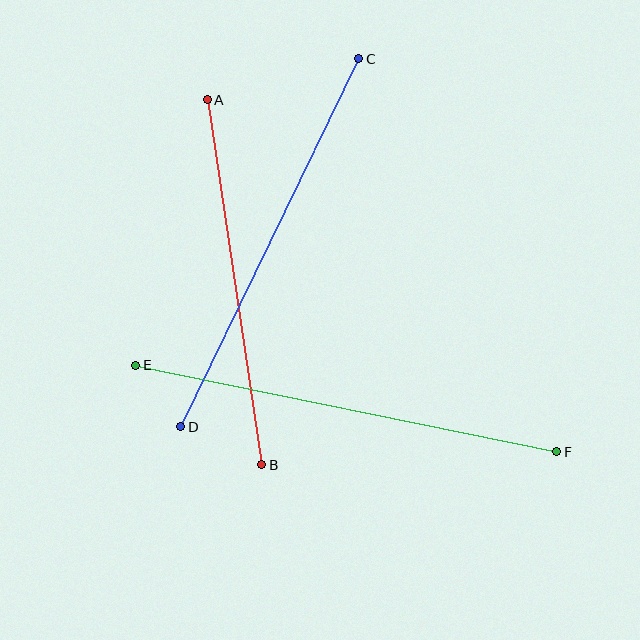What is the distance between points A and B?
The distance is approximately 369 pixels.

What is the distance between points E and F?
The distance is approximately 430 pixels.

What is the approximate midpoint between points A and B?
The midpoint is at approximately (234, 282) pixels.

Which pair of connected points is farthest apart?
Points E and F are farthest apart.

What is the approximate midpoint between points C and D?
The midpoint is at approximately (270, 243) pixels.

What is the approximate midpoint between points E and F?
The midpoint is at approximately (346, 408) pixels.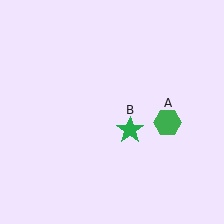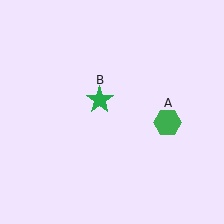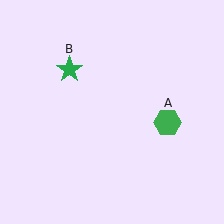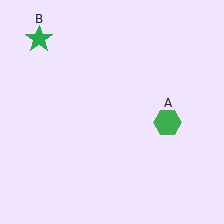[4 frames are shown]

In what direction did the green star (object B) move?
The green star (object B) moved up and to the left.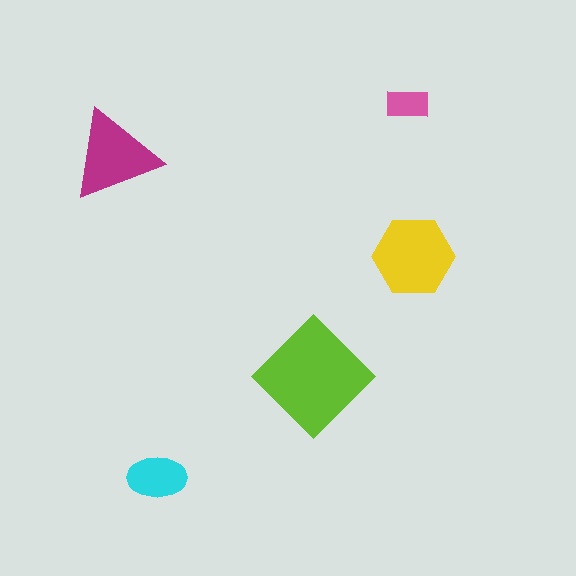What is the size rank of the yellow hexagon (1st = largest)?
2nd.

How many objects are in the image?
There are 5 objects in the image.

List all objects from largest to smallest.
The lime diamond, the yellow hexagon, the magenta triangle, the cyan ellipse, the pink rectangle.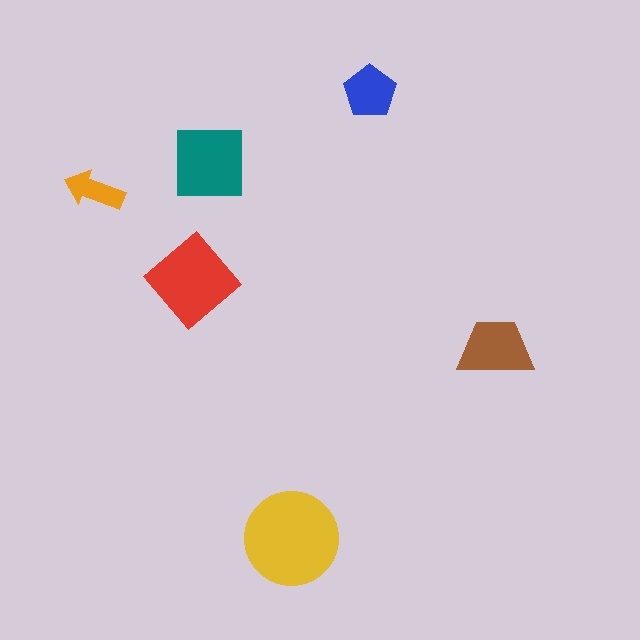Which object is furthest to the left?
The orange arrow is leftmost.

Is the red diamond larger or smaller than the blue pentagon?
Larger.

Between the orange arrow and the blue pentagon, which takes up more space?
The blue pentagon.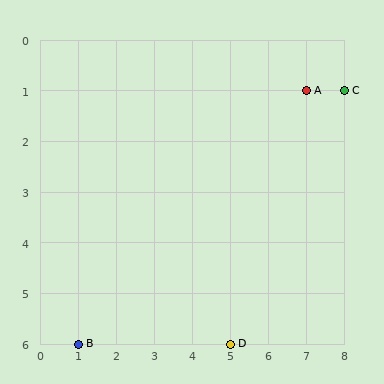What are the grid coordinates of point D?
Point D is at grid coordinates (5, 6).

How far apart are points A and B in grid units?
Points A and B are 6 columns and 5 rows apart (about 7.8 grid units diagonally).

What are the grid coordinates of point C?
Point C is at grid coordinates (8, 1).